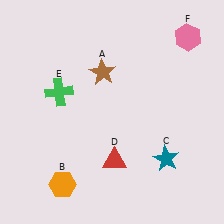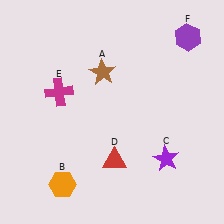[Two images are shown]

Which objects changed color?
C changed from teal to purple. E changed from green to magenta. F changed from pink to purple.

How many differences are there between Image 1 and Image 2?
There are 3 differences between the two images.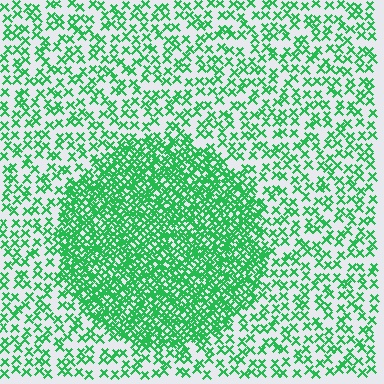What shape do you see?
I see a circle.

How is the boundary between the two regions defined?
The boundary is defined by a change in element density (approximately 2.6x ratio). All elements are the same color, size, and shape.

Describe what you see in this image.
The image contains small green elements arranged at two different densities. A circle-shaped region is visible where the elements are more densely packed than the surrounding area.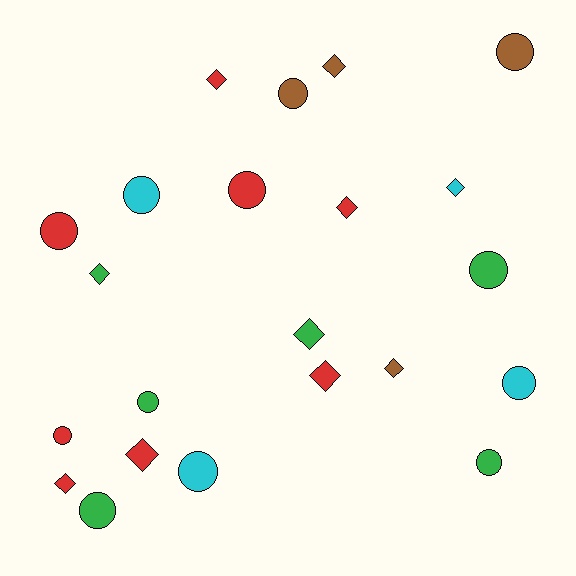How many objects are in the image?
There are 22 objects.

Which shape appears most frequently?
Circle, with 12 objects.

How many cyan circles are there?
There are 3 cyan circles.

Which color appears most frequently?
Red, with 8 objects.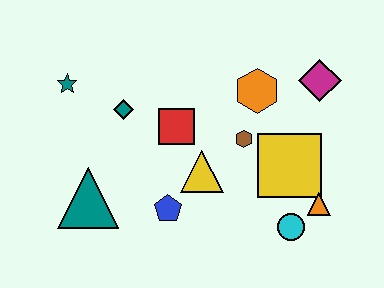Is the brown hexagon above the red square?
No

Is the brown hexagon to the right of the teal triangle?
Yes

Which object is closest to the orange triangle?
The cyan circle is closest to the orange triangle.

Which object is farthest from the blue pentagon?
The magenta diamond is farthest from the blue pentagon.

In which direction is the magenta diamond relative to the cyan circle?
The magenta diamond is above the cyan circle.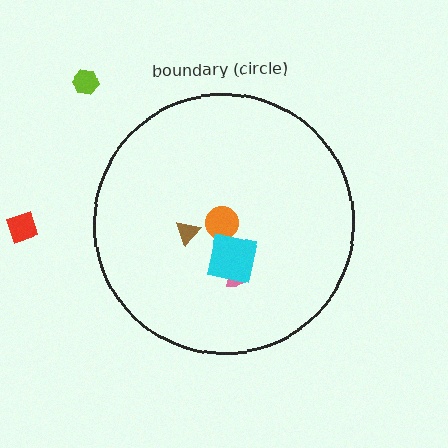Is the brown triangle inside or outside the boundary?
Inside.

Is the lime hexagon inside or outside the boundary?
Outside.